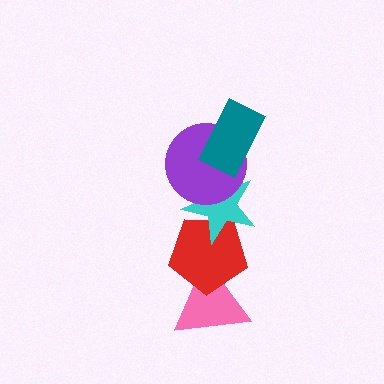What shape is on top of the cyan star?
The purple circle is on top of the cyan star.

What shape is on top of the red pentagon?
The cyan star is on top of the red pentagon.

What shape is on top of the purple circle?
The teal rectangle is on top of the purple circle.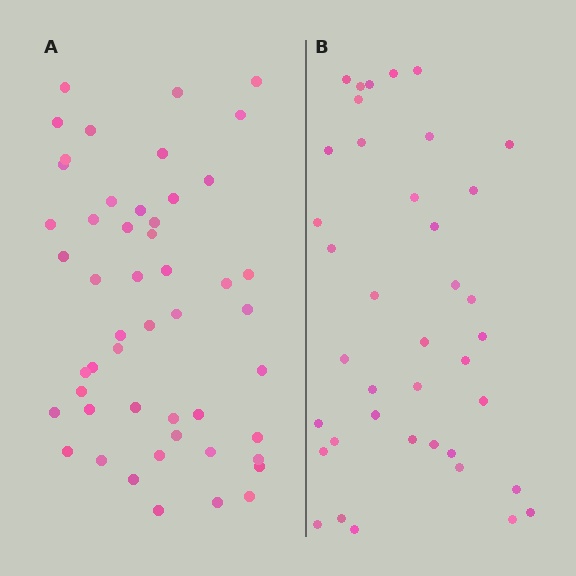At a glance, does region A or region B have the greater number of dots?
Region A (the left region) has more dots.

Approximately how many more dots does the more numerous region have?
Region A has roughly 12 or so more dots than region B.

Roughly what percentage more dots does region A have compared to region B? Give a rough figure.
About 30% more.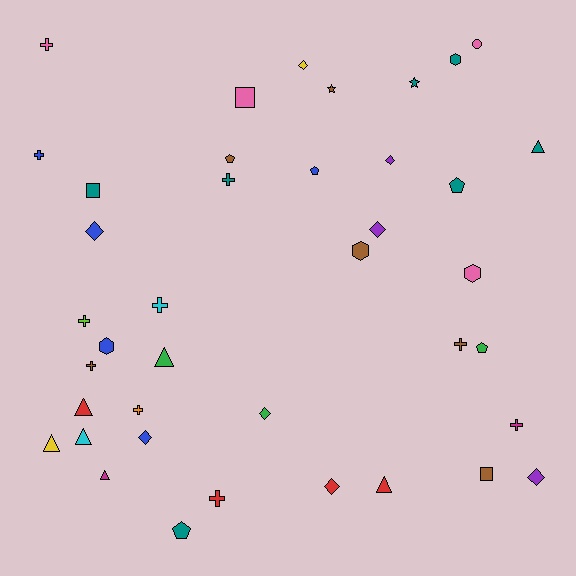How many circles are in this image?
There is 1 circle.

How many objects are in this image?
There are 40 objects.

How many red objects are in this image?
There are 4 red objects.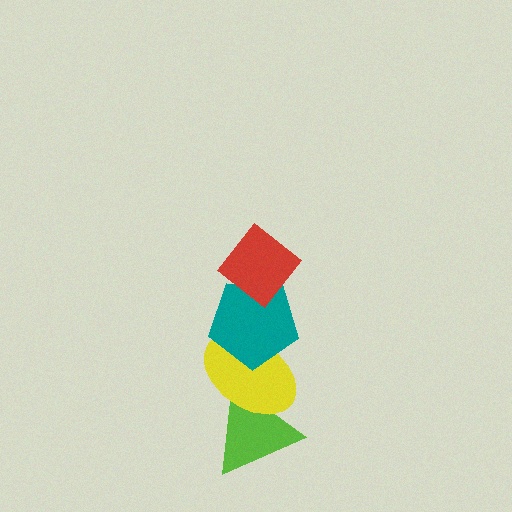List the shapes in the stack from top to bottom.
From top to bottom: the red diamond, the teal pentagon, the yellow ellipse, the lime triangle.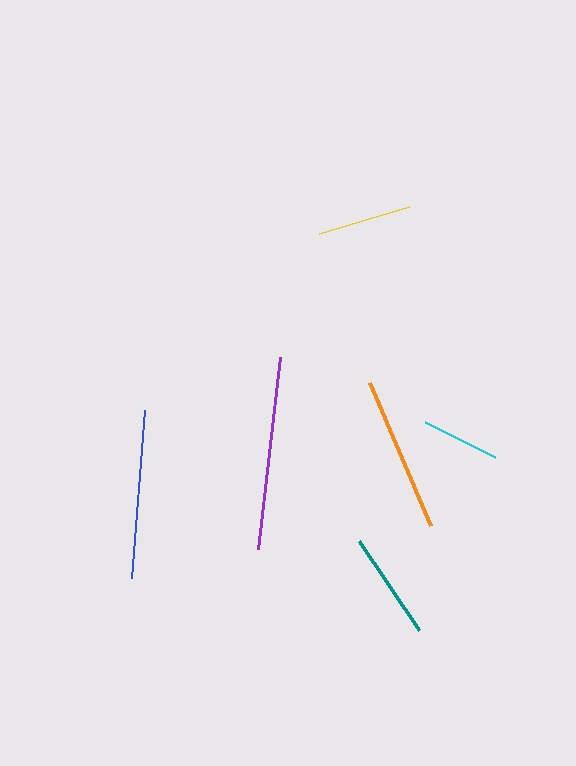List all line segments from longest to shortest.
From longest to shortest: purple, blue, orange, teal, yellow, cyan.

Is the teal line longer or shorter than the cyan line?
The teal line is longer than the cyan line.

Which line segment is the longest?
The purple line is the longest at approximately 193 pixels.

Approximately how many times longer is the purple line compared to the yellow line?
The purple line is approximately 2.0 times the length of the yellow line.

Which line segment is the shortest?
The cyan line is the shortest at approximately 78 pixels.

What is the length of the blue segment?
The blue segment is approximately 169 pixels long.